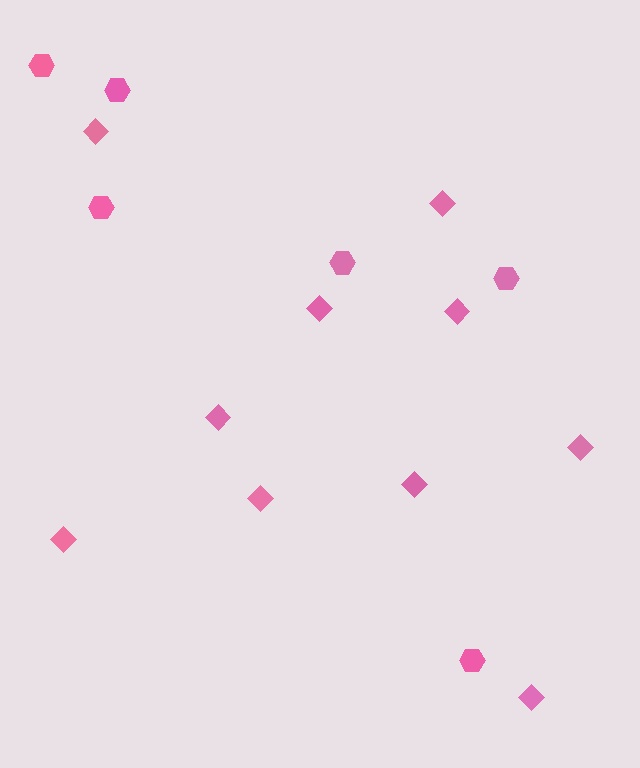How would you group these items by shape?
There are 2 groups: one group of hexagons (6) and one group of diamonds (10).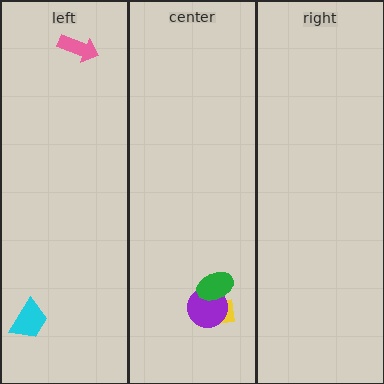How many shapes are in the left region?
2.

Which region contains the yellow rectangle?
The center region.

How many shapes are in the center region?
3.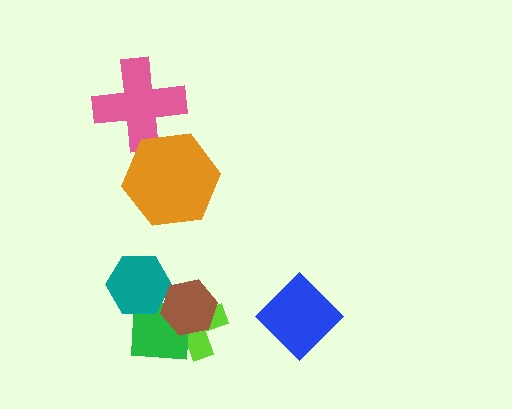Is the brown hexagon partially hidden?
No, no other shape covers it.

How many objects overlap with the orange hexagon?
1 object overlaps with the orange hexagon.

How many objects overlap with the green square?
3 objects overlap with the green square.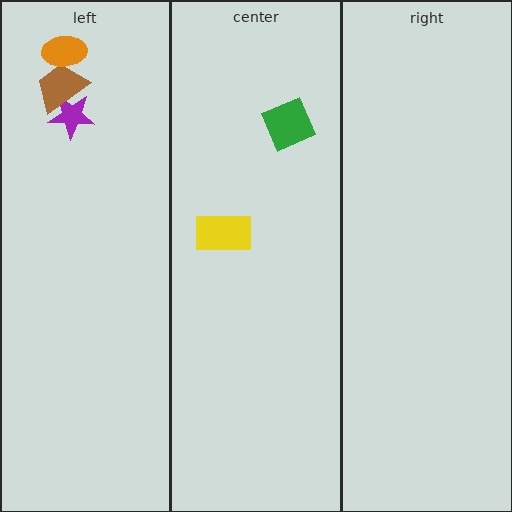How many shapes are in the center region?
2.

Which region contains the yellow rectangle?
The center region.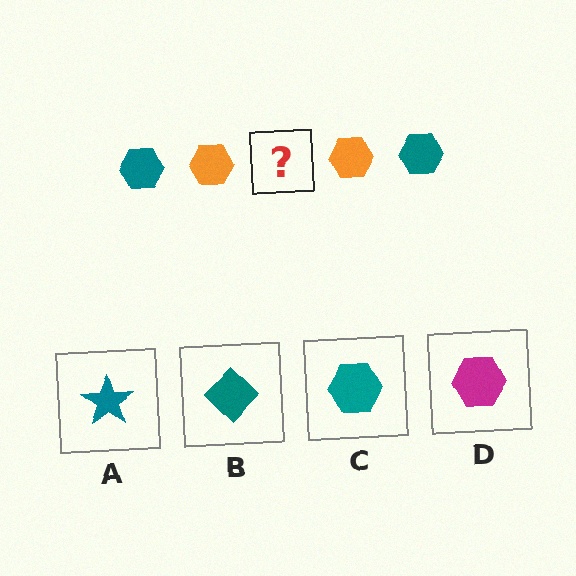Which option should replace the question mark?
Option C.